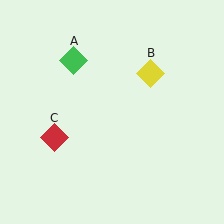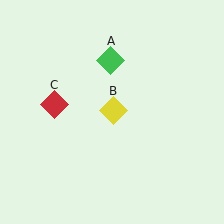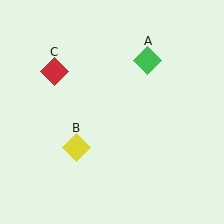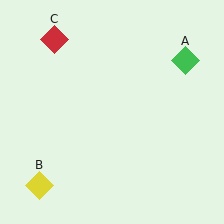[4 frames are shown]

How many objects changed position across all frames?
3 objects changed position: green diamond (object A), yellow diamond (object B), red diamond (object C).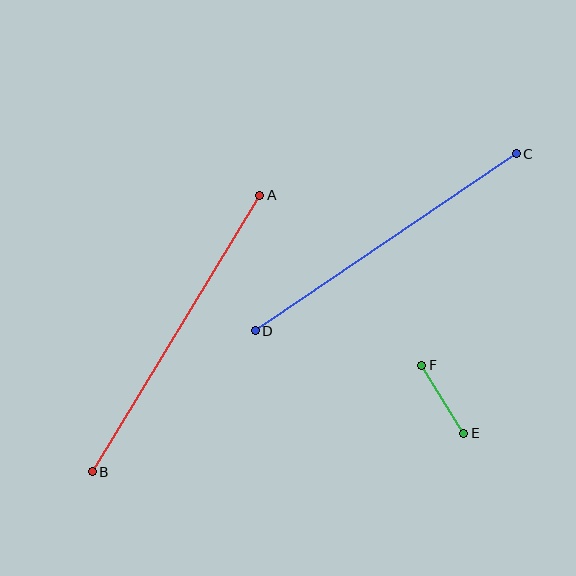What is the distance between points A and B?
The distance is approximately 323 pixels.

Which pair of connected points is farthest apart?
Points A and B are farthest apart.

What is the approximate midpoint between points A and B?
The midpoint is at approximately (176, 334) pixels.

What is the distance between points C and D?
The distance is approximately 315 pixels.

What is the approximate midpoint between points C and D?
The midpoint is at approximately (386, 242) pixels.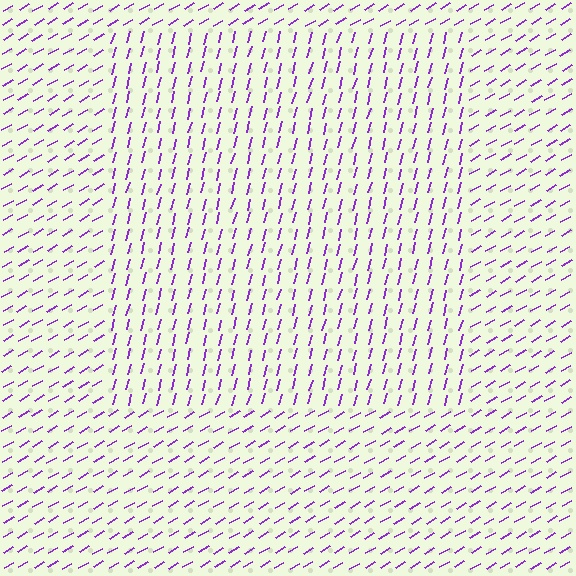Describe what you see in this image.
The image is filled with small purple line segments. A rectangle region in the image has lines oriented differently from the surrounding lines, creating a visible texture boundary.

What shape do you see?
I see a rectangle.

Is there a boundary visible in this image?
Yes, there is a texture boundary formed by a change in line orientation.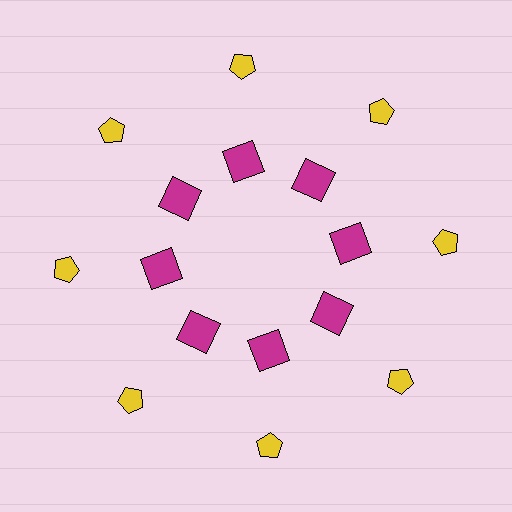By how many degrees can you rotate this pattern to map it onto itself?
The pattern maps onto itself every 45 degrees of rotation.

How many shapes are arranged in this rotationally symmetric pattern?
There are 16 shapes, arranged in 8 groups of 2.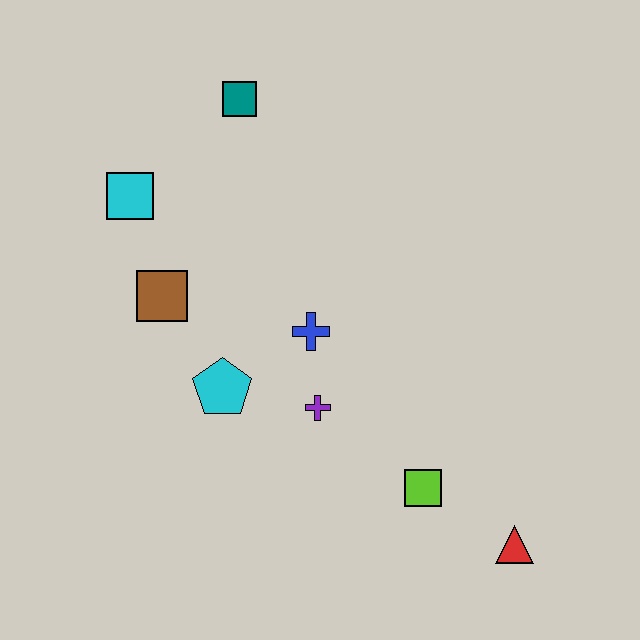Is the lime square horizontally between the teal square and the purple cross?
No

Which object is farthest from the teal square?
The red triangle is farthest from the teal square.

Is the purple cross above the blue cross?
No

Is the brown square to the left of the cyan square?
No